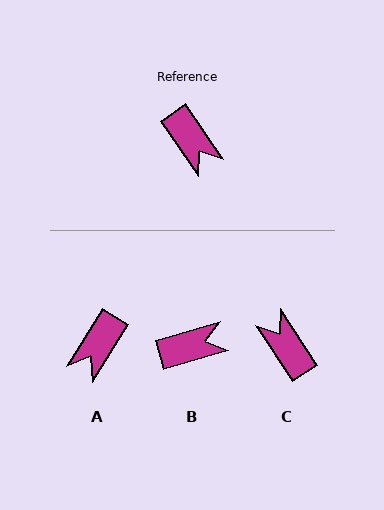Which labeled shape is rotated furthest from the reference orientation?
C, about 178 degrees away.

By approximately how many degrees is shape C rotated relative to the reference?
Approximately 178 degrees counter-clockwise.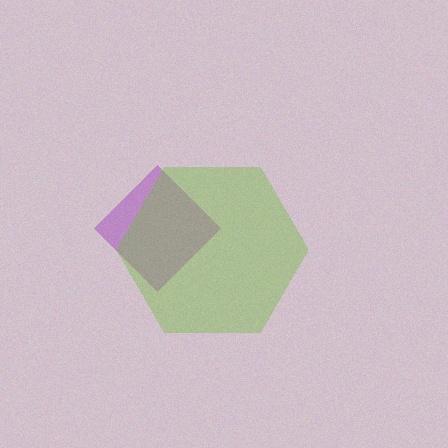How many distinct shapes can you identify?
There are 2 distinct shapes: a purple diamond, a lime hexagon.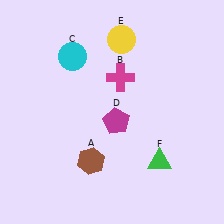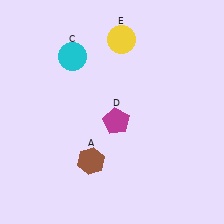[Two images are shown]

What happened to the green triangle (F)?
The green triangle (F) was removed in Image 2. It was in the bottom-right area of Image 1.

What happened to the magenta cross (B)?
The magenta cross (B) was removed in Image 2. It was in the top-right area of Image 1.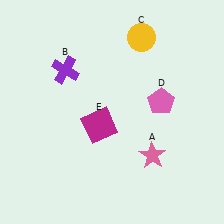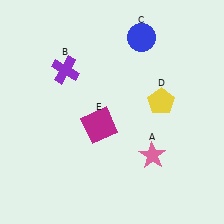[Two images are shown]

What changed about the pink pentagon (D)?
In Image 1, D is pink. In Image 2, it changed to yellow.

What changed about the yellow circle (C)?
In Image 1, C is yellow. In Image 2, it changed to blue.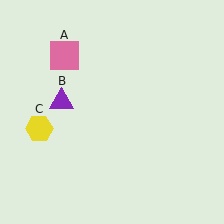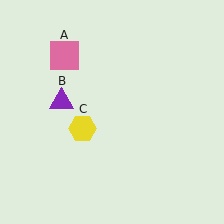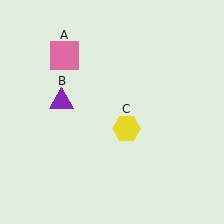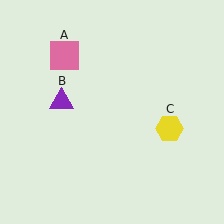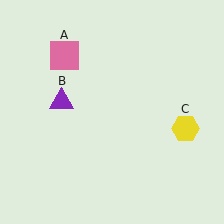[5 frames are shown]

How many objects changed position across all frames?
1 object changed position: yellow hexagon (object C).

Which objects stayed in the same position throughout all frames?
Pink square (object A) and purple triangle (object B) remained stationary.